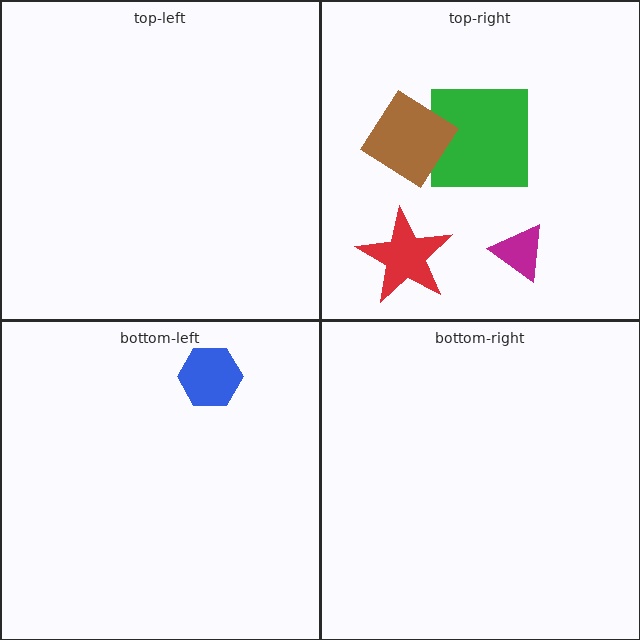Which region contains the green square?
The top-right region.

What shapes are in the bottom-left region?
The blue hexagon.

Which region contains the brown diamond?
The top-right region.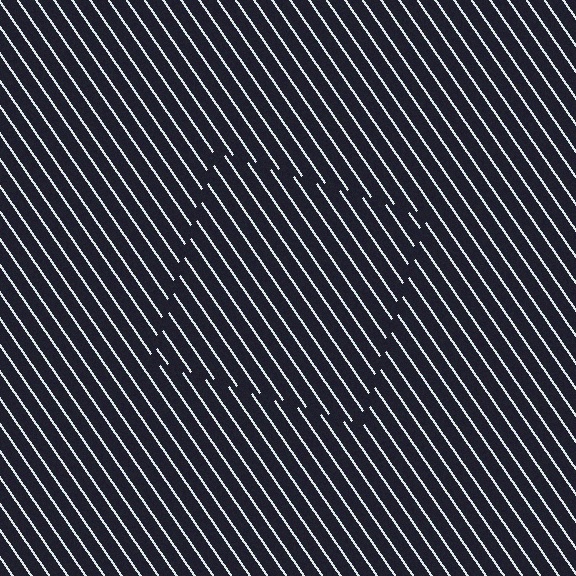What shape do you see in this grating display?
An illusory square. The interior of the shape contains the same grating, shifted by half a period — the contour is defined by the phase discontinuity where line-ends from the inner and outer gratings abut.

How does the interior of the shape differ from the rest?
The interior of the shape contains the same grating, shifted by half a period — the contour is defined by the phase discontinuity where line-ends from the inner and outer gratings abut.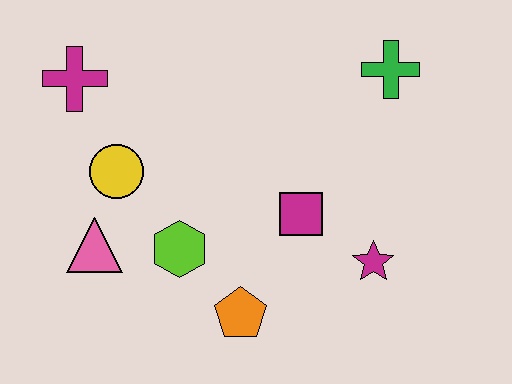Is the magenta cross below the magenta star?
No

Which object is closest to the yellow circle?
The pink triangle is closest to the yellow circle.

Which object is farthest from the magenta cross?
The magenta star is farthest from the magenta cross.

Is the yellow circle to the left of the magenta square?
Yes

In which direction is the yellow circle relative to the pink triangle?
The yellow circle is above the pink triangle.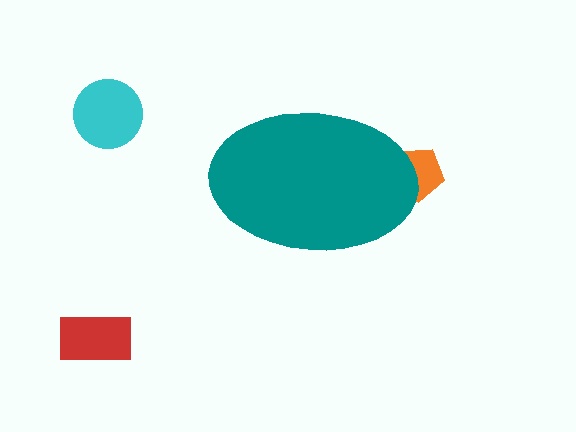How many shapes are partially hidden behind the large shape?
1 shape is partially hidden.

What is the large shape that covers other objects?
A teal ellipse.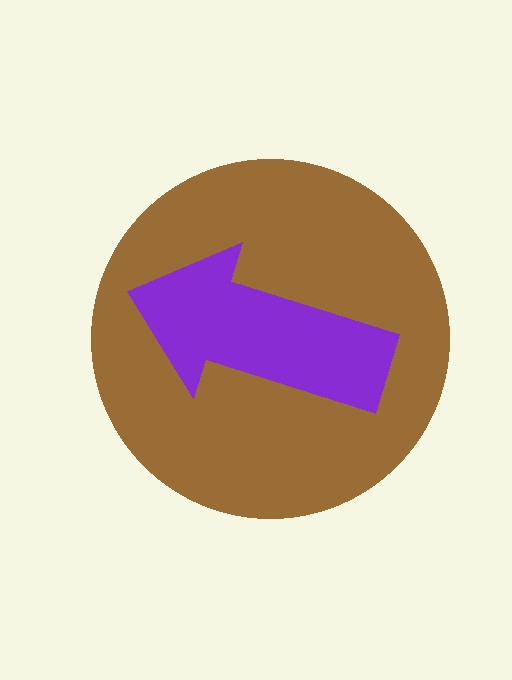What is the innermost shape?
The purple arrow.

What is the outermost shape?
The brown circle.